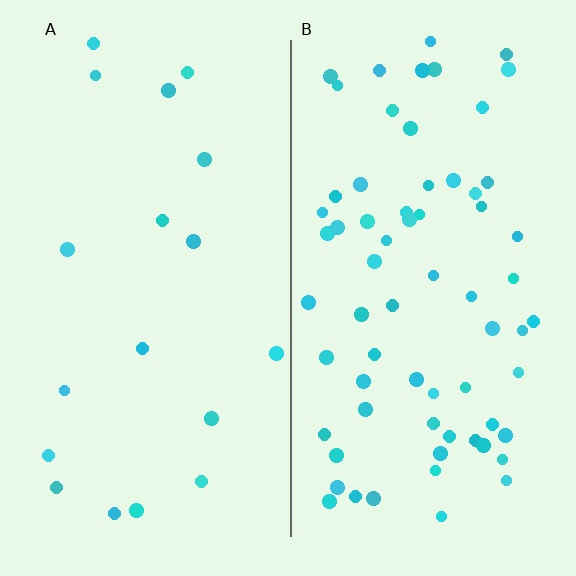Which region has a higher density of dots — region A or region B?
B (the right).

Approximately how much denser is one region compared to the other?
Approximately 3.7× — region B over region A.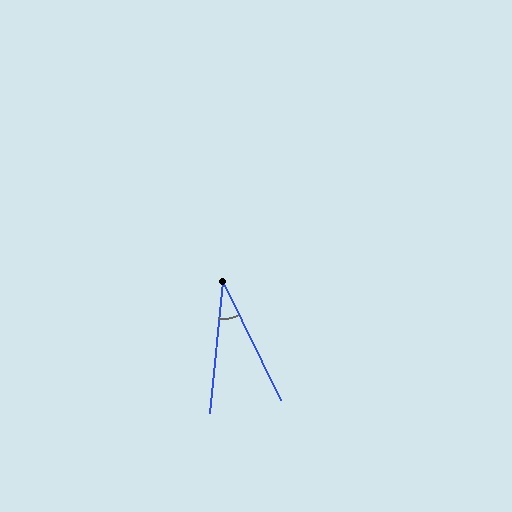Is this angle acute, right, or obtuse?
It is acute.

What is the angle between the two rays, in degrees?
Approximately 32 degrees.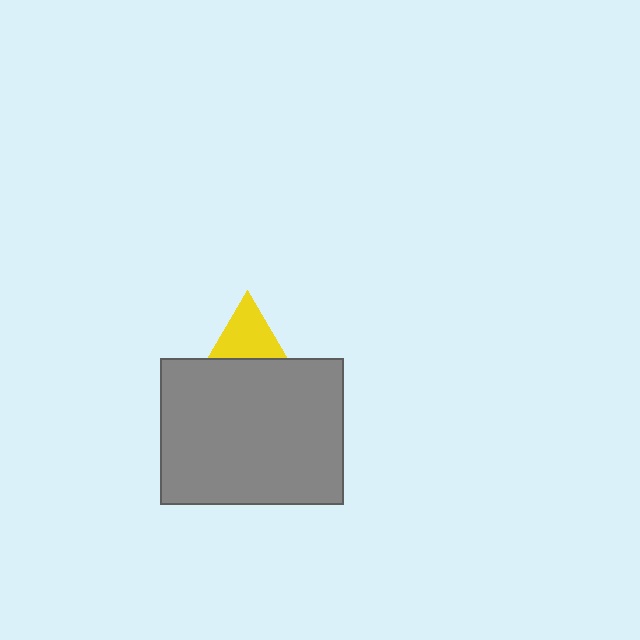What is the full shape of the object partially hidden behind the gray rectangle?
The partially hidden object is a yellow triangle.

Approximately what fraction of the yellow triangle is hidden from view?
Roughly 34% of the yellow triangle is hidden behind the gray rectangle.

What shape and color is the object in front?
The object in front is a gray rectangle.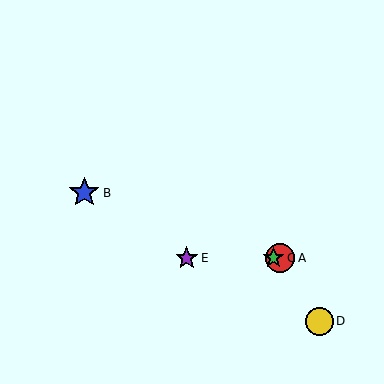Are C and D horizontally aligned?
No, C is at y≈258 and D is at y≈321.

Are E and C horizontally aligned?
Yes, both are at y≈258.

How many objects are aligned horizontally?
3 objects (A, C, E) are aligned horizontally.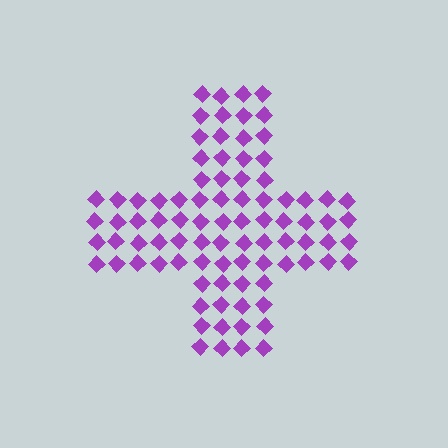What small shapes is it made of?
It is made of small diamonds.